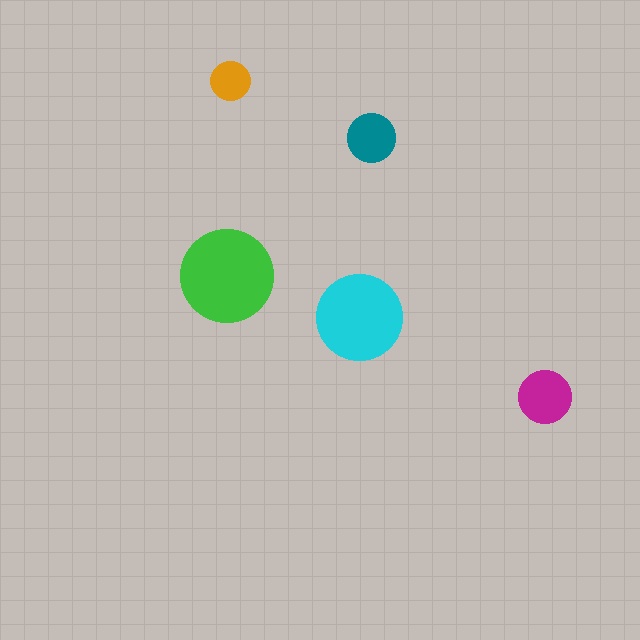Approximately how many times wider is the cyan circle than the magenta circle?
About 1.5 times wider.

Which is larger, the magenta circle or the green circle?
The green one.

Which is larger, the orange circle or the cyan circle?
The cyan one.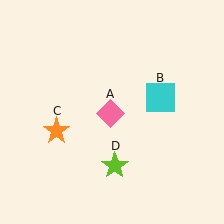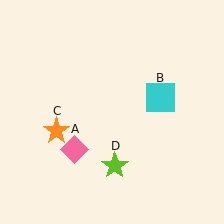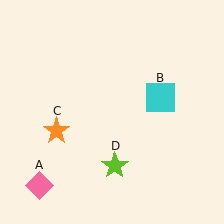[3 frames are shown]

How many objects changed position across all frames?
1 object changed position: pink diamond (object A).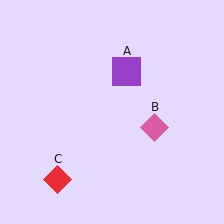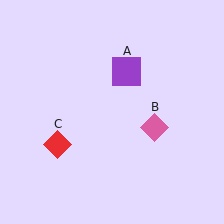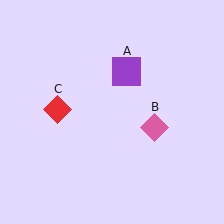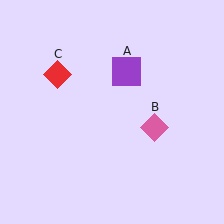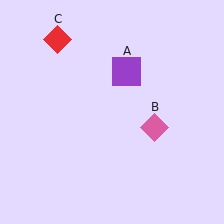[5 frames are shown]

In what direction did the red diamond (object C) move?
The red diamond (object C) moved up.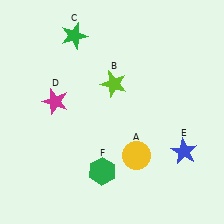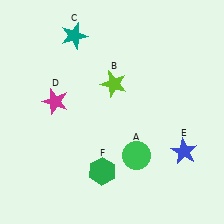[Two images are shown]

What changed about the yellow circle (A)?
In Image 1, A is yellow. In Image 2, it changed to green.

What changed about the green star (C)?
In Image 1, C is green. In Image 2, it changed to teal.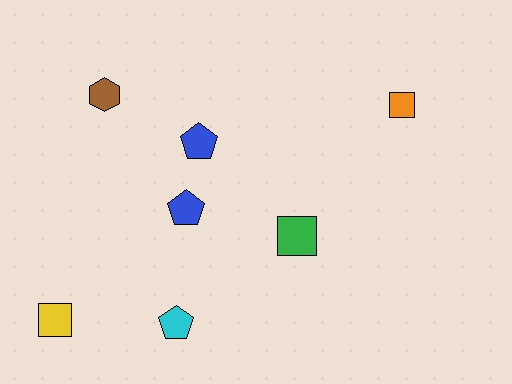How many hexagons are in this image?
There is 1 hexagon.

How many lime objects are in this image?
There are no lime objects.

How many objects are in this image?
There are 7 objects.